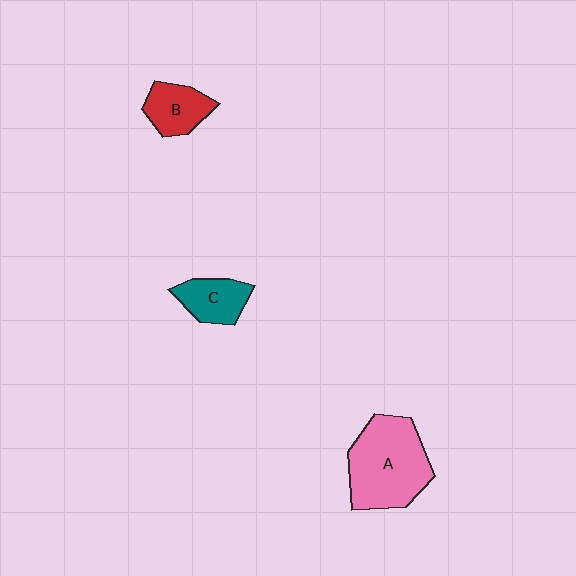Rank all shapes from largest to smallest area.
From largest to smallest: A (pink), B (red), C (teal).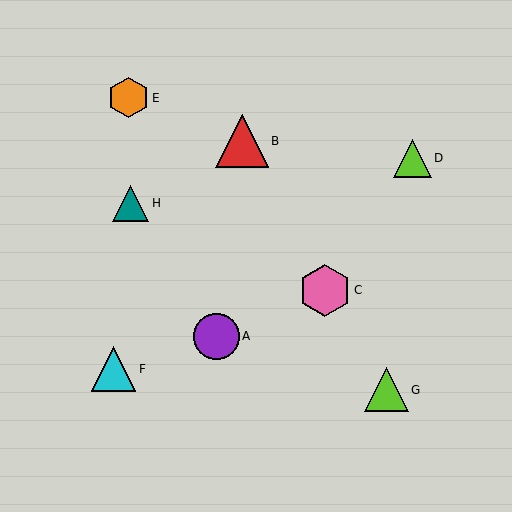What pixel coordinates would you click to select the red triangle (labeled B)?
Click at (242, 141) to select the red triangle B.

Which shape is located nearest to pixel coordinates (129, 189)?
The teal triangle (labeled H) at (131, 203) is nearest to that location.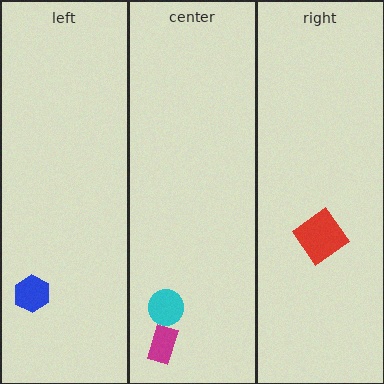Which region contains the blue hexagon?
The left region.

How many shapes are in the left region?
1.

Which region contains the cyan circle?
The center region.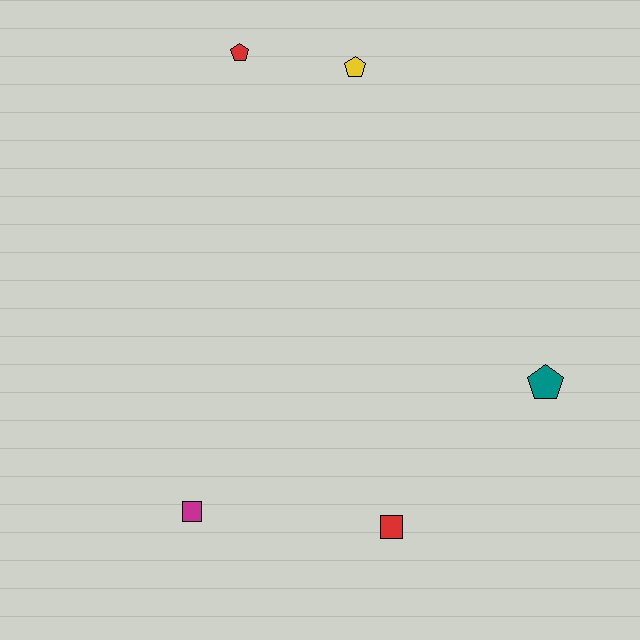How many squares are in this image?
There are 2 squares.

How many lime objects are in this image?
There are no lime objects.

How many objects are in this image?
There are 5 objects.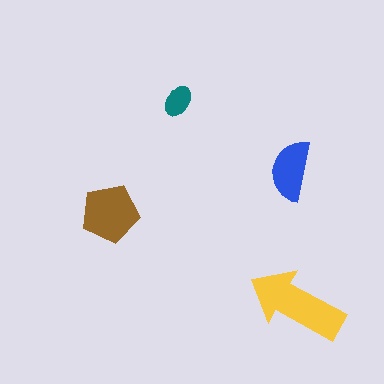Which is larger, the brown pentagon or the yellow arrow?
The yellow arrow.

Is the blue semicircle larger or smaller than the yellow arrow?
Smaller.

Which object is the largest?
The yellow arrow.